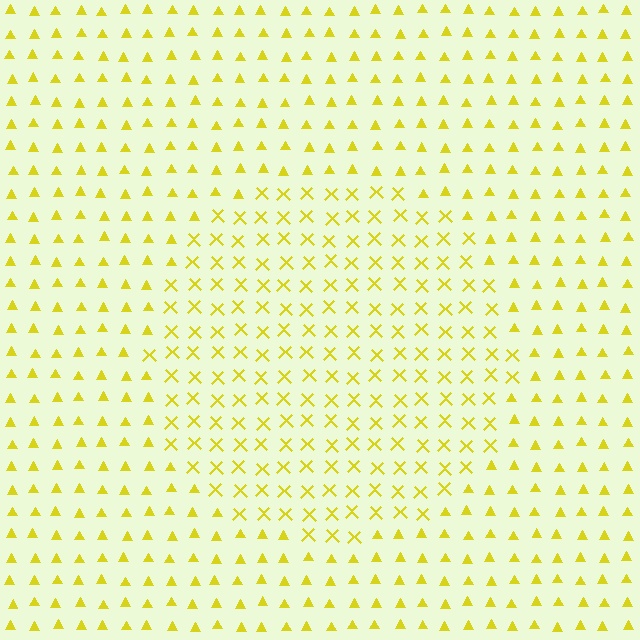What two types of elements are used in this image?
The image uses X marks inside the circle region and triangles outside it.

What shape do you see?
I see a circle.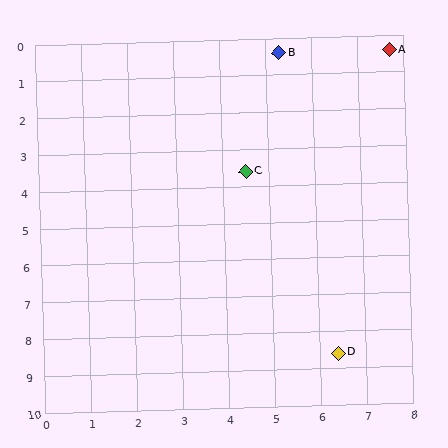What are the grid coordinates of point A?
Point A is at approximately (7.7, 0.4).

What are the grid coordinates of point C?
Point C is at approximately (4.5, 3.6).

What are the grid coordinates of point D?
Point D is at approximately (6.4, 8.6).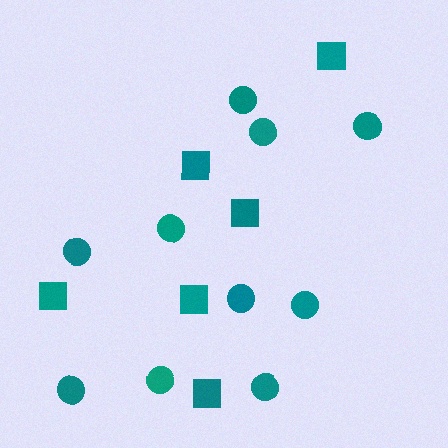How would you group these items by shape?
There are 2 groups: one group of squares (6) and one group of circles (10).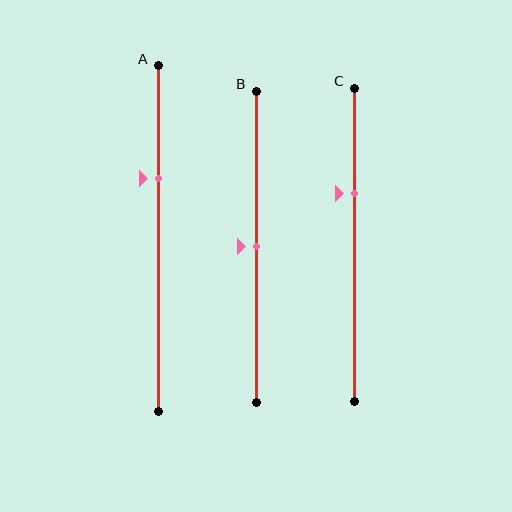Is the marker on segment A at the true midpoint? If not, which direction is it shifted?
No, the marker on segment A is shifted upward by about 18% of the segment length.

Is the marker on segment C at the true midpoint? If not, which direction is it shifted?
No, the marker on segment C is shifted upward by about 16% of the segment length.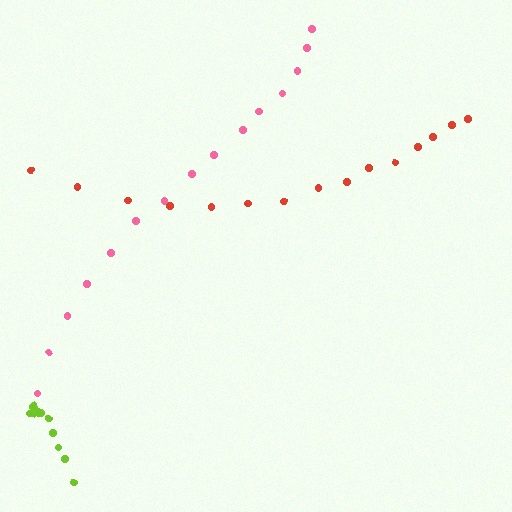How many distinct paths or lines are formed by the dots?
There are 3 distinct paths.